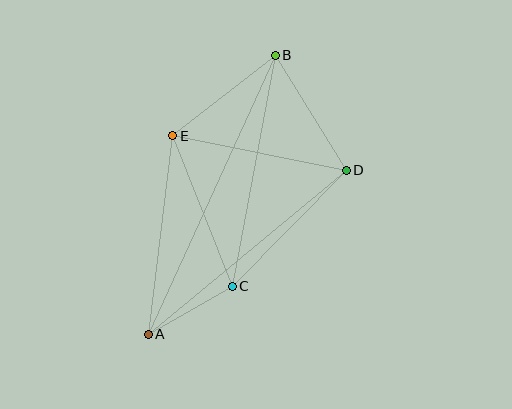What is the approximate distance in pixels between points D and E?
The distance between D and E is approximately 177 pixels.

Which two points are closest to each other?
Points A and C are closest to each other.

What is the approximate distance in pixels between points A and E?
The distance between A and E is approximately 200 pixels.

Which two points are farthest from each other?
Points A and B are farthest from each other.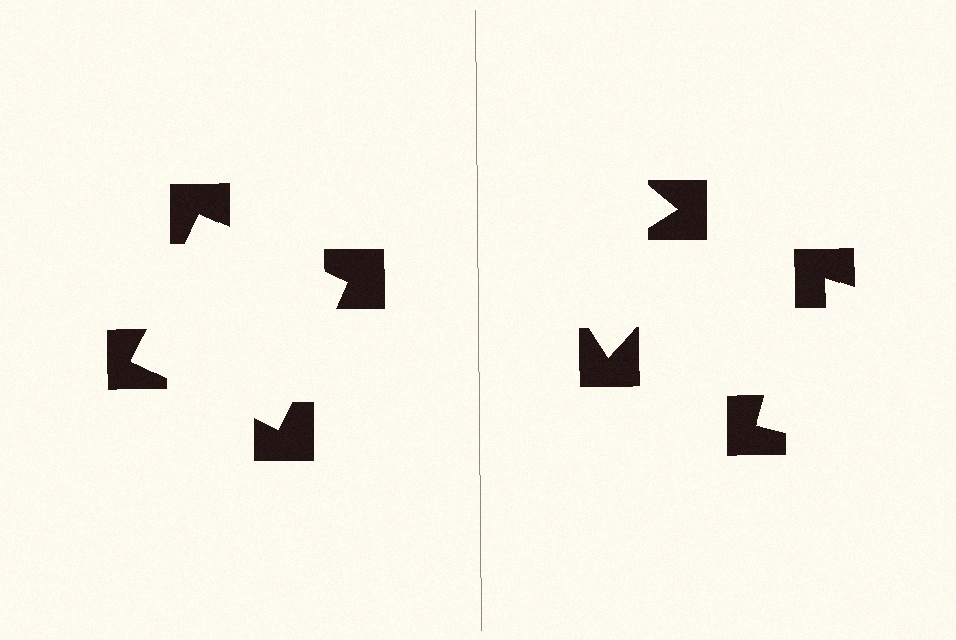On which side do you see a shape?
An illusory square appears on the left side. On the right side the wedge cuts are rotated, so no coherent shape forms.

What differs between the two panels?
The notched squares are positioned identically on both sides; only the wedge orientations differ. On the left they align to a square; on the right they are misaligned.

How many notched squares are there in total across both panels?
8 — 4 on each side.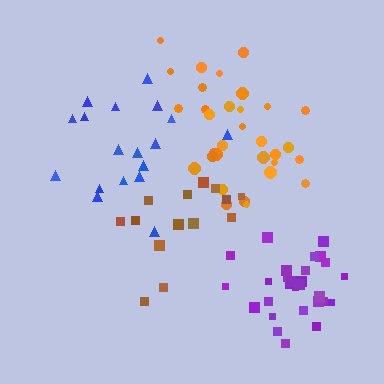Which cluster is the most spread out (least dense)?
Blue.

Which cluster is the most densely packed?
Purple.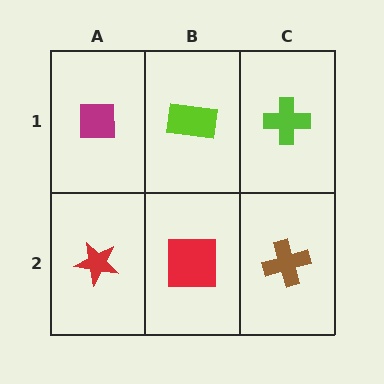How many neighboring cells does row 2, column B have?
3.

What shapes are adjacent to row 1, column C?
A brown cross (row 2, column C), a lime rectangle (row 1, column B).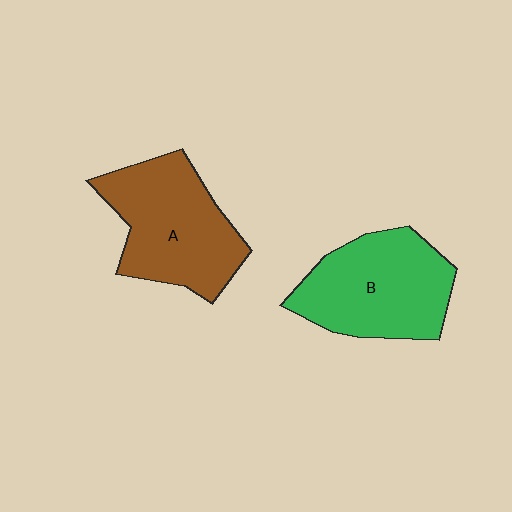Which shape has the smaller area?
Shape A (brown).